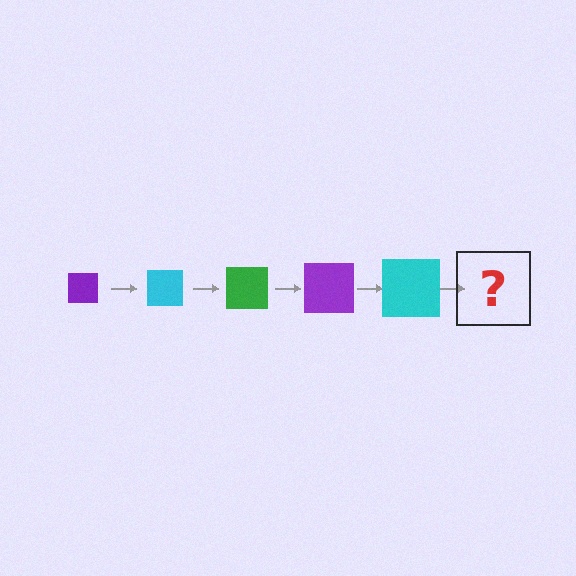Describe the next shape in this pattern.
It should be a green square, larger than the previous one.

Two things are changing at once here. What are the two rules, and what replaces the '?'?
The two rules are that the square grows larger each step and the color cycles through purple, cyan, and green. The '?' should be a green square, larger than the previous one.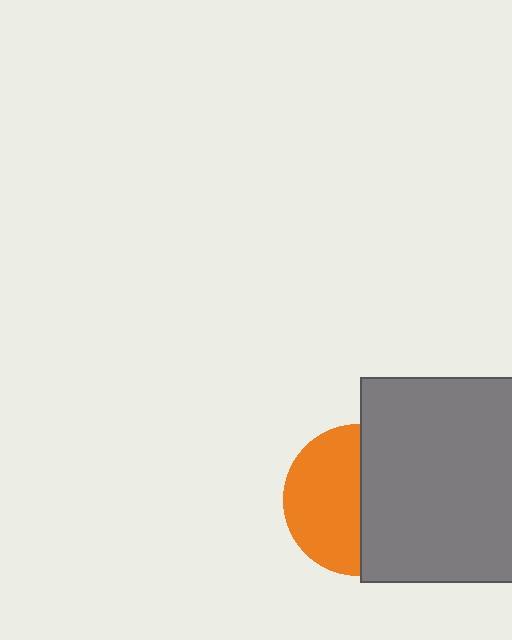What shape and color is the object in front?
The object in front is a gray square.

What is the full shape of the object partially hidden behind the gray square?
The partially hidden object is an orange circle.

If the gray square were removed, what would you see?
You would see the complete orange circle.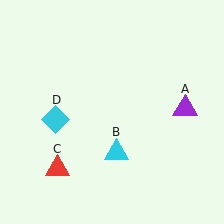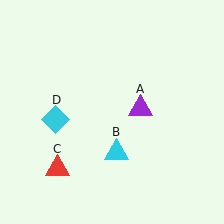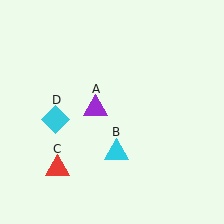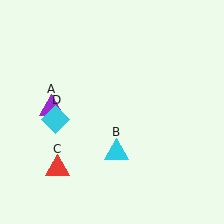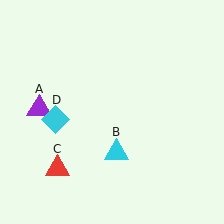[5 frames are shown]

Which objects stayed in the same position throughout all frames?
Cyan triangle (object B) and red triangle (object C) and cyan diamond (object D) remained stationary.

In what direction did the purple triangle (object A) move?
The purple triangle (object A) moved left.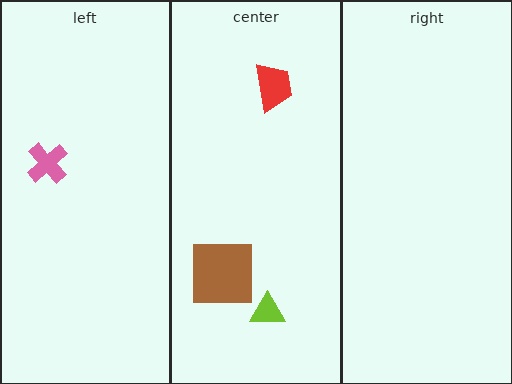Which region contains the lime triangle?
The center region.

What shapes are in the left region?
The pink cross.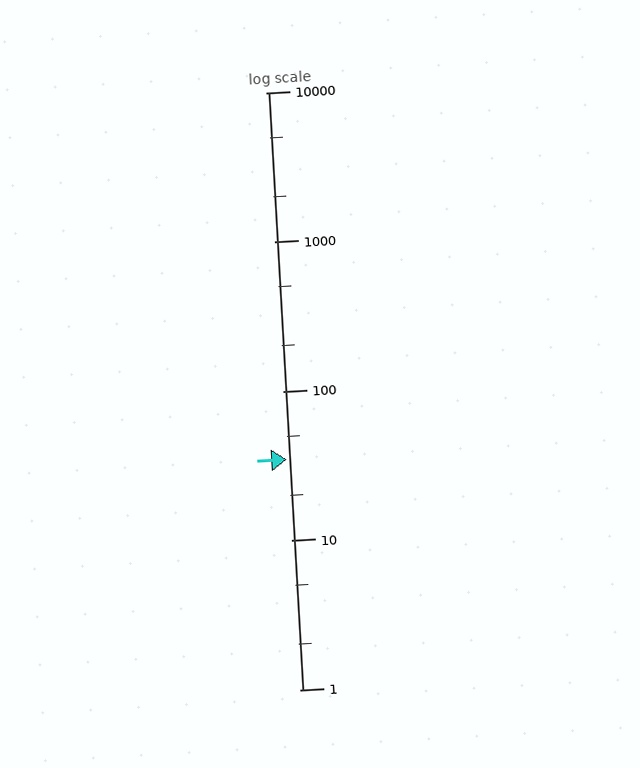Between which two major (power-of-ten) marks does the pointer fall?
The pointer is between 10 and 100.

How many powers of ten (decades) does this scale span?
The scale spans 4 decades, from 1 to 10000.